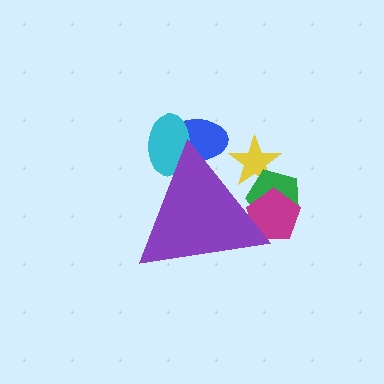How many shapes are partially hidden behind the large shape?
5 shapes are partially hidden.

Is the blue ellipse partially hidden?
Yes, the blue ellipse is partially hidden behind the purple triangle.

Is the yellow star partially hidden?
Yes, the yellow star is partially hidden behind the purple triangle.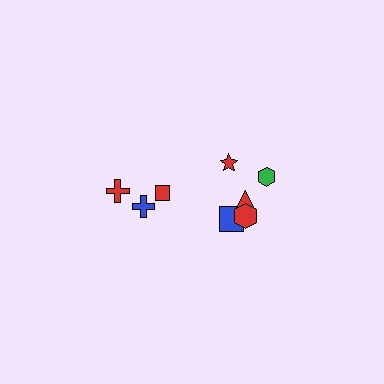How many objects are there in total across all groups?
There are 8 objects.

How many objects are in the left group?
There are 3 objects.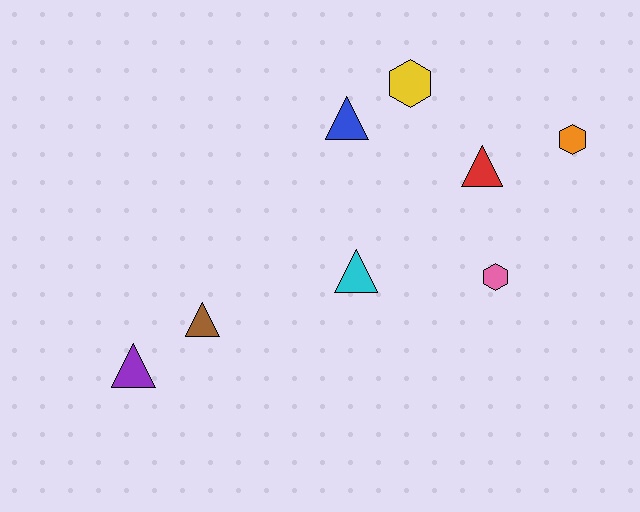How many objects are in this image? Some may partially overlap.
There are 8 objects.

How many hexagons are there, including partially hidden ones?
There are 3 hexagons.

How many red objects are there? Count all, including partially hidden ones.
There is 1 red object.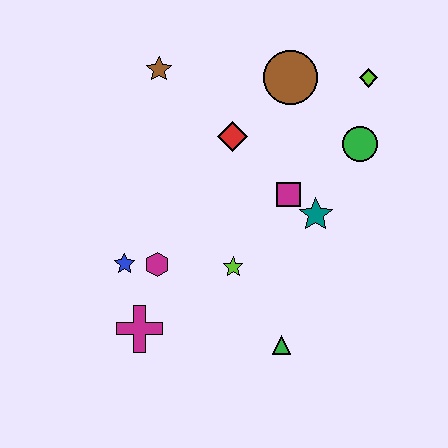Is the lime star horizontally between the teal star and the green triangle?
No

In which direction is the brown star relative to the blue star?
The brown star is above the blue star.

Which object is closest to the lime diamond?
The green circle is closest to the lime diamond.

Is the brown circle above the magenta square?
Yes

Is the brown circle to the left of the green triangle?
No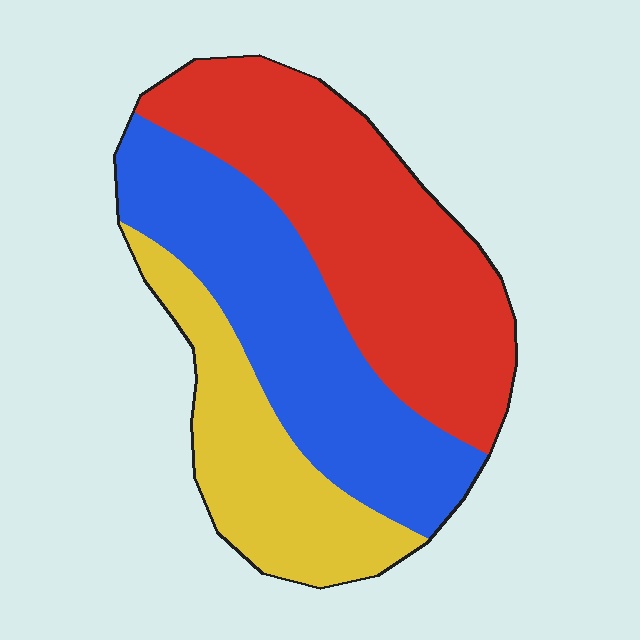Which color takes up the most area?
Red, at roughly 40%.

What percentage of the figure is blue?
Blue takes up between a third and a half of the figure.